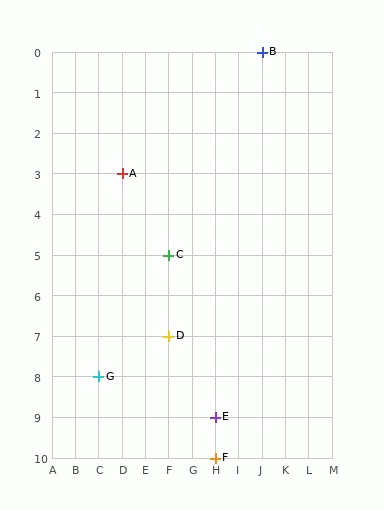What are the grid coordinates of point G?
Point G is at grid coordinates (C, 8).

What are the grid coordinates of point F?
Point F is at grid coordinates (H, 10).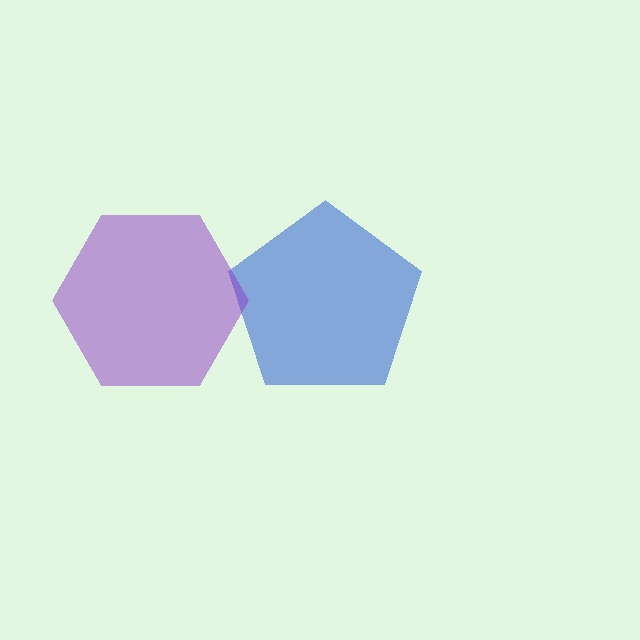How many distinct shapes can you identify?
There are 2 distinct shapes: a blue pentagon, a purple hexagon.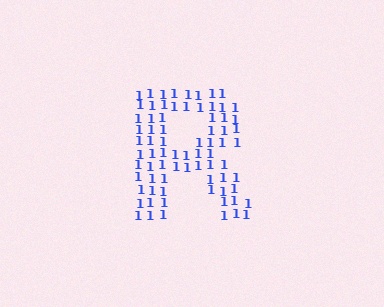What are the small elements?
The small elements are digit 1's.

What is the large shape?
The large shape is the letter R.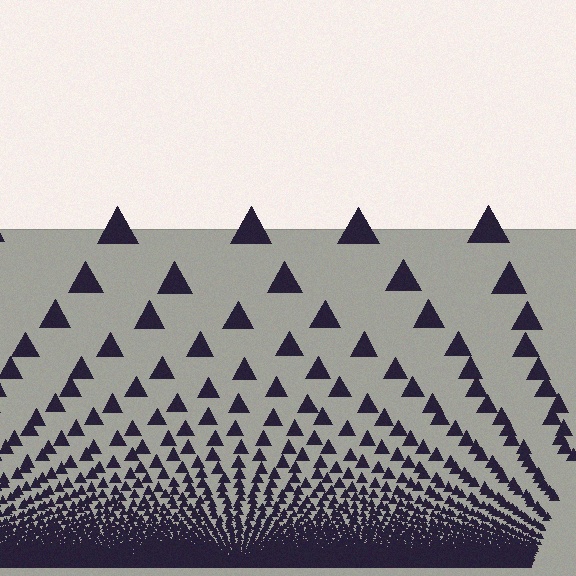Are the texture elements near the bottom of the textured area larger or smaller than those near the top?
Smaller. The gradient is inverted — elements near the bottom are smaller and denser.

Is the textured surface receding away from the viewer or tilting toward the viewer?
The surface appears to tilt toward the viewer. Texture elements get larger and sparser toward the top.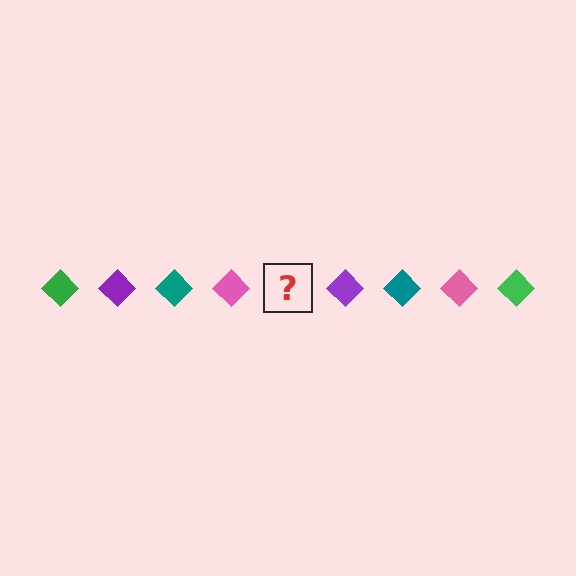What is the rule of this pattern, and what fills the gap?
The rule is that the pattern cycles through green, purple, teal, pink diamonds. The gap should be filled with a green diamond.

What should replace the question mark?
The question mark should be replaced with a green diamond.